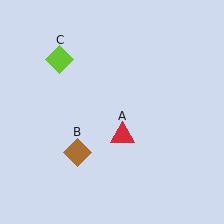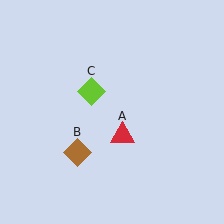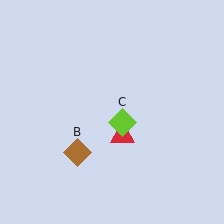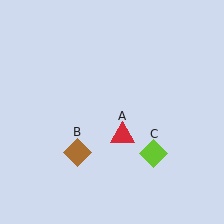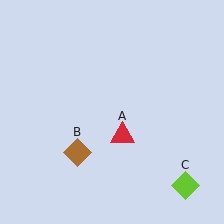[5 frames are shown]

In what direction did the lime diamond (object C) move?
The lime diamond (object C) moved down and to the right.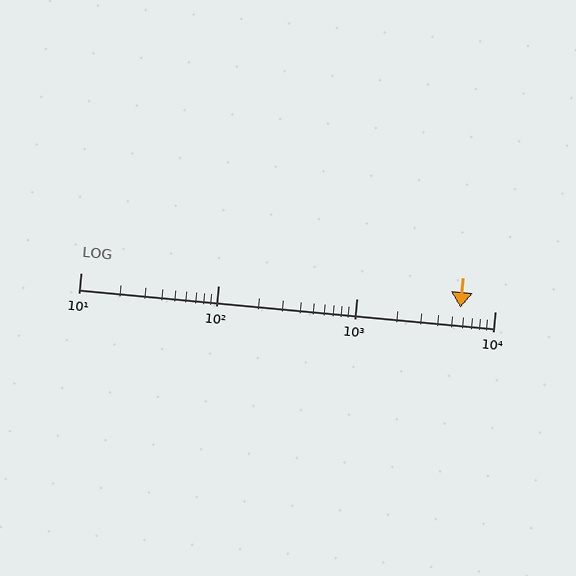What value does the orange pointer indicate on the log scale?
The pointer indicates approximately 5600.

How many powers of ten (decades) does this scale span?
The scale spans 3 decades, from 10 to 10000.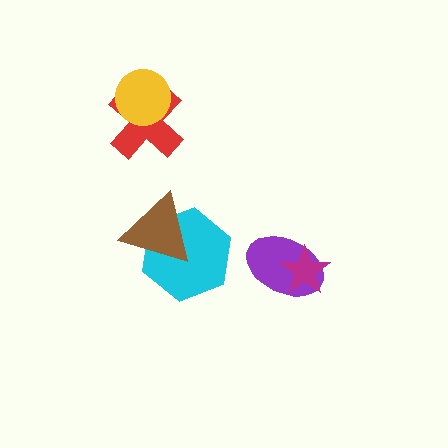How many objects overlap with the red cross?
1 object overlaps with the red cross.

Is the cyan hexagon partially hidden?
Yes, it is partially covered by another shape.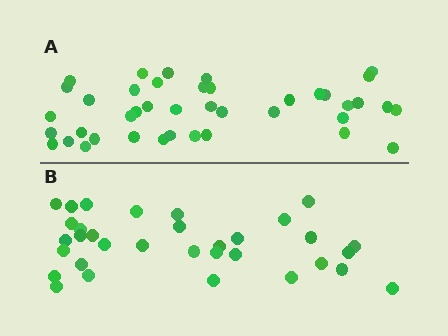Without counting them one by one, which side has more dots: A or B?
Region A (the top region) has more dots.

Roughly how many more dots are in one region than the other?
Region A has roughly 8 or so more dots than region B.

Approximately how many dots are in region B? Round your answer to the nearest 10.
About 30 dots. (The exact count is 33, which rounds to 30.)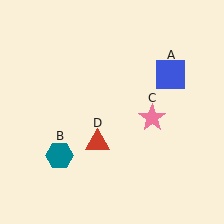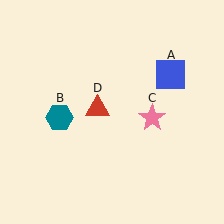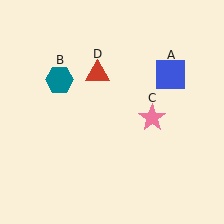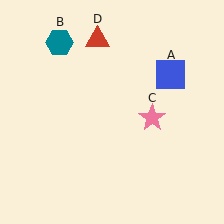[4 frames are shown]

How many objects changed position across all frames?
2 objects changed position: teal hexagon (object B), red triangle (object D).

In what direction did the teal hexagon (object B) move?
The teal hexagon (object B) moved up.